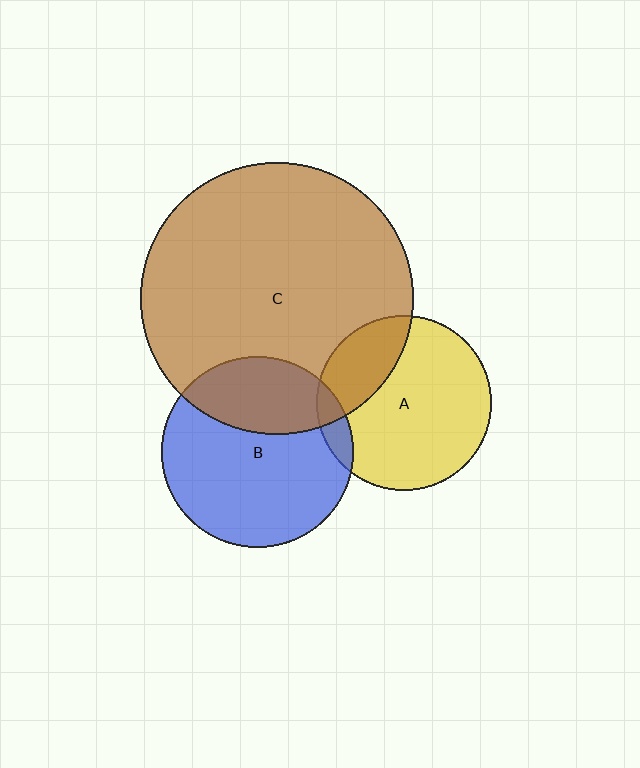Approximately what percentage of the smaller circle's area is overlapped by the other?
Approximately 10%.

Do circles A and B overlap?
Yes.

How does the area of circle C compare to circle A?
Approximately 2.4 times.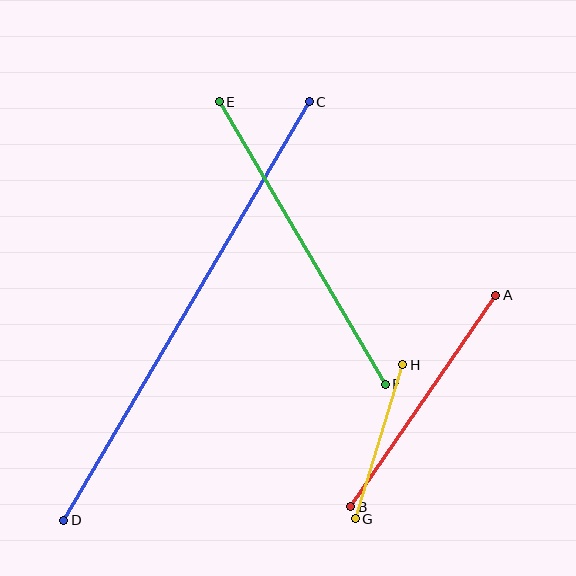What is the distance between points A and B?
The distance is approximately 256 pixels.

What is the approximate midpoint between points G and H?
The midpoint is at approximately (379, 442) pixels.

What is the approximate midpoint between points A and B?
The midpoint is at approximately (423, 401) pixels.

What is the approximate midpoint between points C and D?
The midpoint is at approximately (187, 311) pixels.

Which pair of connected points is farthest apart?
Points C and D are farthest apart.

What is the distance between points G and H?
The distance is approximately 161 pixels.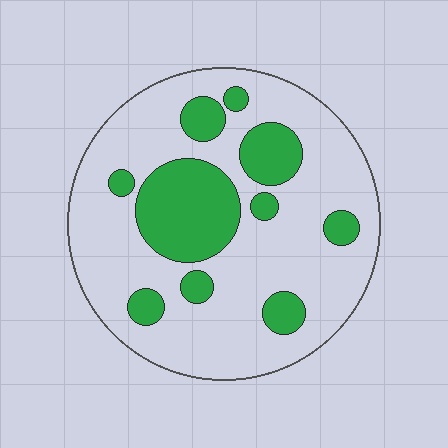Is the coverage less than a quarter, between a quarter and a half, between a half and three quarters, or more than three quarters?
Between a quarter and a half.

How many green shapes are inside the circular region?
10.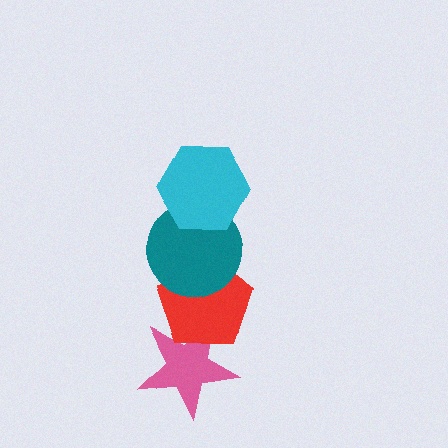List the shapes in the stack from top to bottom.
From top to bottom: the cyan hexagon, the teal circle, the red pentagon, the pink star.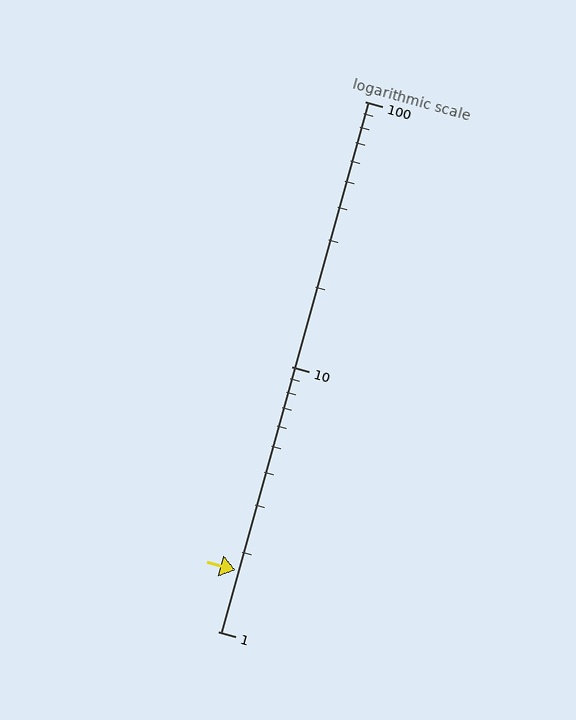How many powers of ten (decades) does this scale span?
The scale spans 2 decades, from 1 to 100.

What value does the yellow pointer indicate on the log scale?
The pointer indicates approximately 1.7.